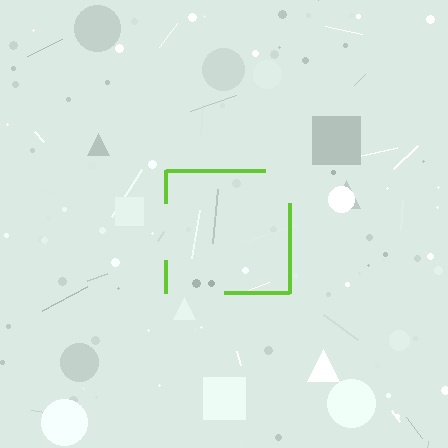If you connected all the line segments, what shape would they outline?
They would outline a square.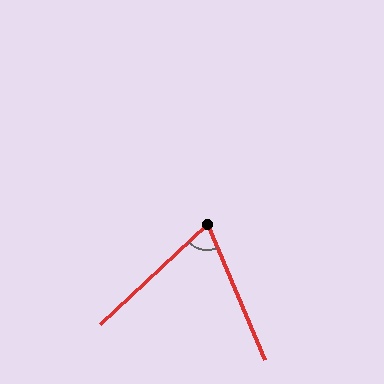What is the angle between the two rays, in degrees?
Approximately 70 degrees.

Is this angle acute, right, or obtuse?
It is acute.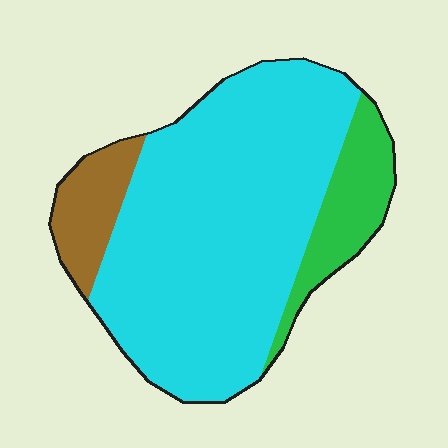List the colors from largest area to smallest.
From largest to smallest: cyan, green, brown.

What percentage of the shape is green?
Green covers 14% of the shape.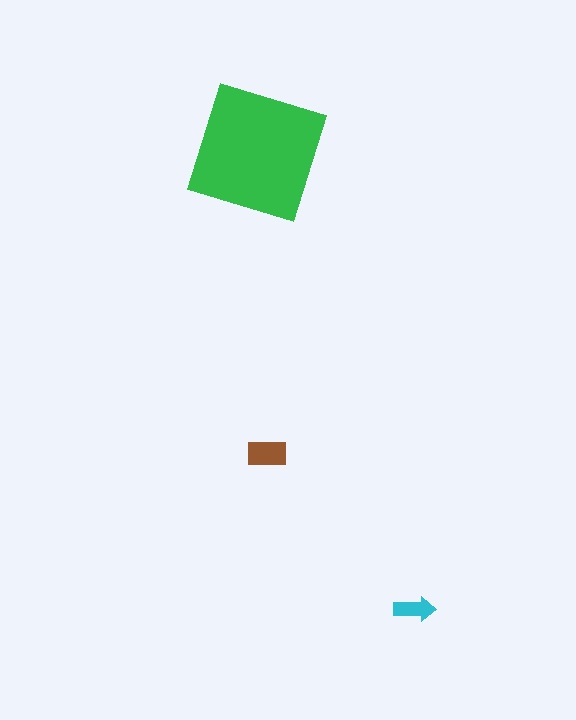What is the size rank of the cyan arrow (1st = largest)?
3rd.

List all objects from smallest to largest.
The cyan arrow, the brown rectangle, the green square.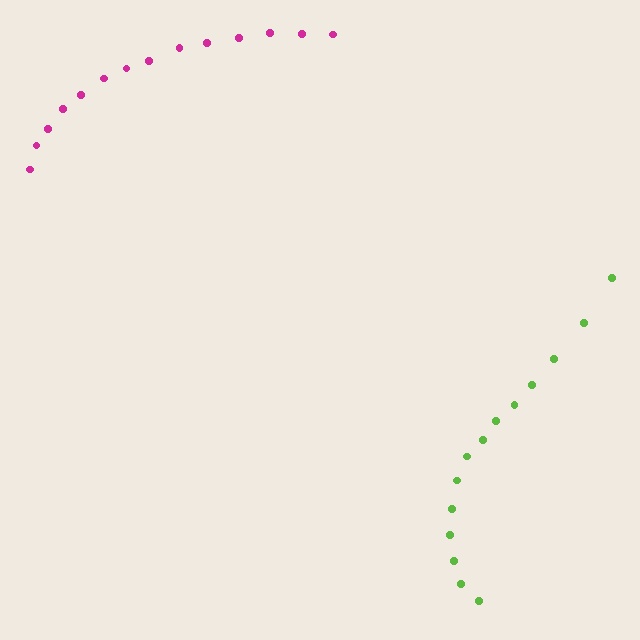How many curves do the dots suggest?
There are 2 distinct paths.